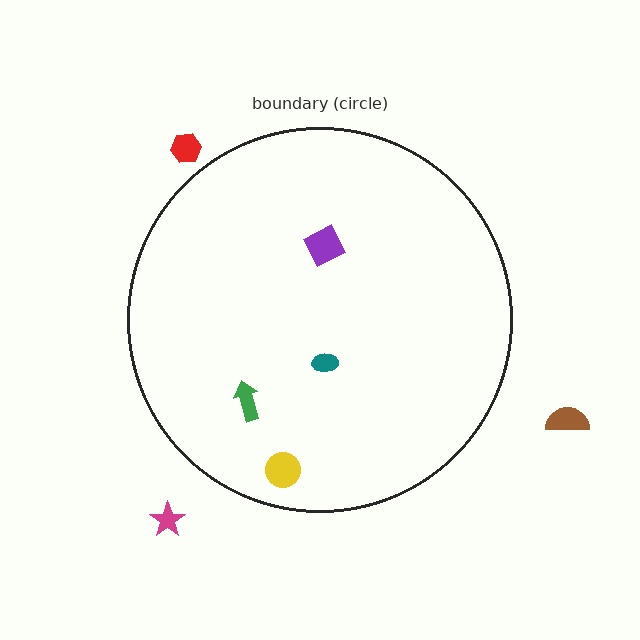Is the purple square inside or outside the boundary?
Inside.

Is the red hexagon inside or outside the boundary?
Outside.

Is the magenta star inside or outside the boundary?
Outside.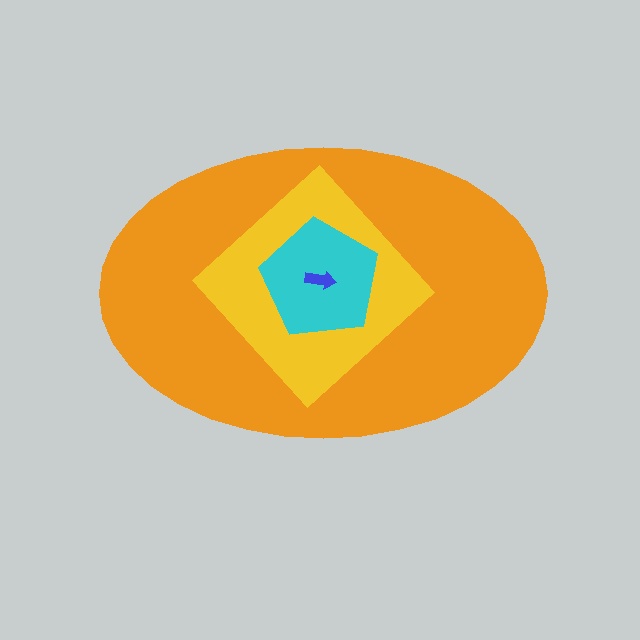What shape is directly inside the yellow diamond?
The cyan pentagon.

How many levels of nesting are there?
4.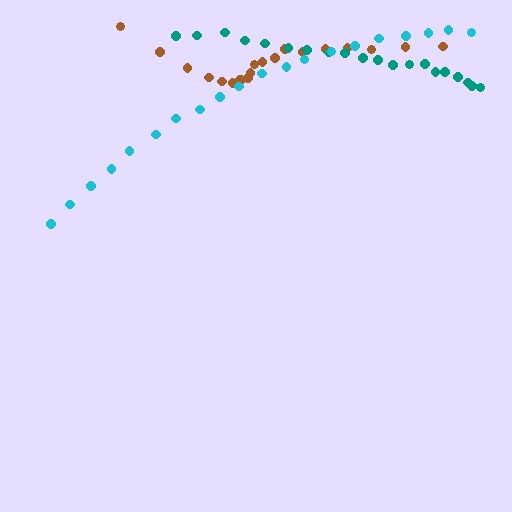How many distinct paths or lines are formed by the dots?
There are 3 distinct paths.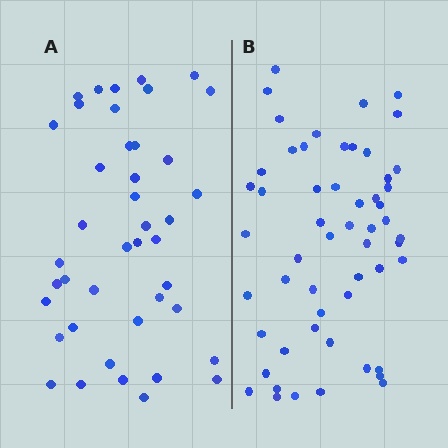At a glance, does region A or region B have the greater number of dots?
Region B (the right region) has more dots.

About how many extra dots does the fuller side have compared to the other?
Region B has approximately 15 more dots than region A.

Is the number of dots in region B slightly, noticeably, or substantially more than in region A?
Region B has noticeably more, but not dramatically so. The ratio is roughly 1.3 to 1.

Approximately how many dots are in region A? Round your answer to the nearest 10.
About 40 dots. (The exact count is 42, which rounds to 40.)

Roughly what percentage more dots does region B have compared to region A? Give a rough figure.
About 30% more.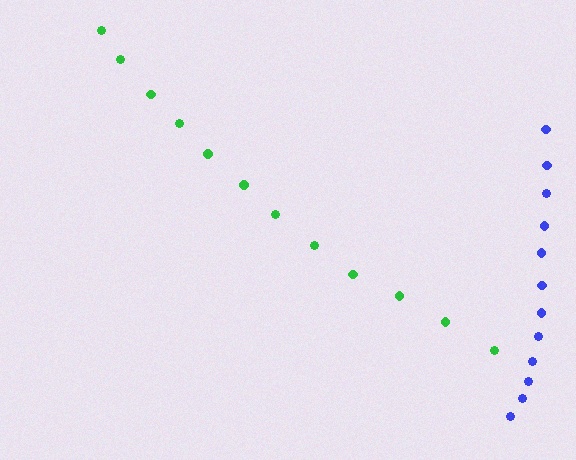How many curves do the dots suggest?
There are 2 distinct paths.